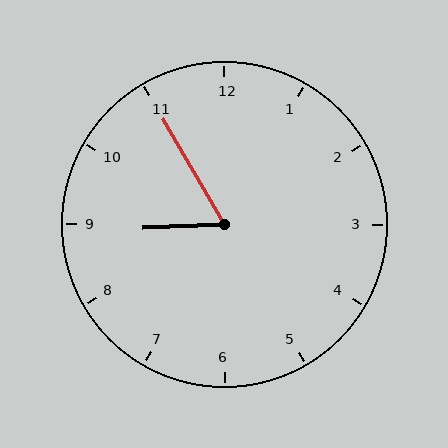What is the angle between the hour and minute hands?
Approximately 62 degrees.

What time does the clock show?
8:55.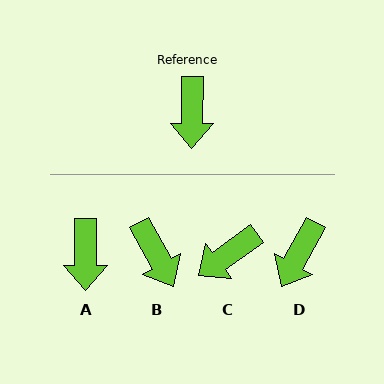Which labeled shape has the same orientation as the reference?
A.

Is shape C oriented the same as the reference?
No, it is off by about 54 degrees.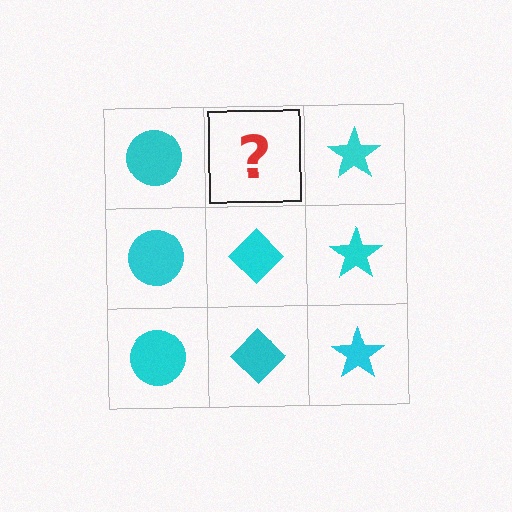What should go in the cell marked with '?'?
The missing cell should contain a cyan diamond.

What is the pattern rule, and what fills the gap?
The rule is that each column has a consistent shape. The gap should be filled with a cyan diamond.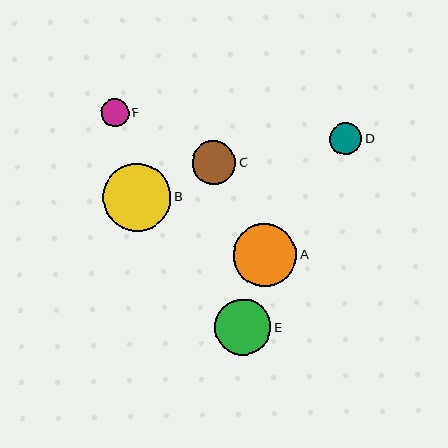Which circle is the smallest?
Circle F is the smallest with a size of approximately 28 pixels.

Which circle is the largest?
Circle B is the largest with a size of approximately 68 pixels.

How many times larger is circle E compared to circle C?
Circle E is approximately 1.3 times the size of circle C.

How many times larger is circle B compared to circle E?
Circle B is approximately 1.2 times the size of circle E.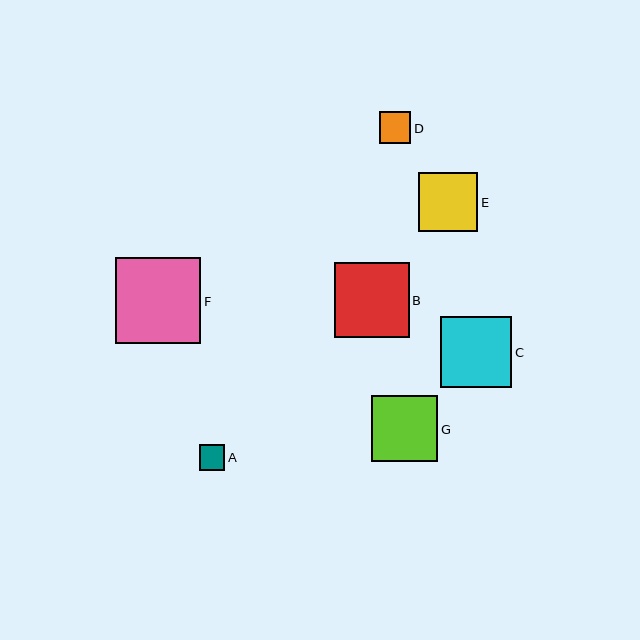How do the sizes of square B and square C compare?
Square B and square C are approximately the same size.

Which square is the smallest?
Square A is the smallest with a size of approximately 26 pixels.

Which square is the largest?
Square F is the largest with a size of approximately 85 pixels.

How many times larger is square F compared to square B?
Square F is approximately 1.1 times the size of square B.